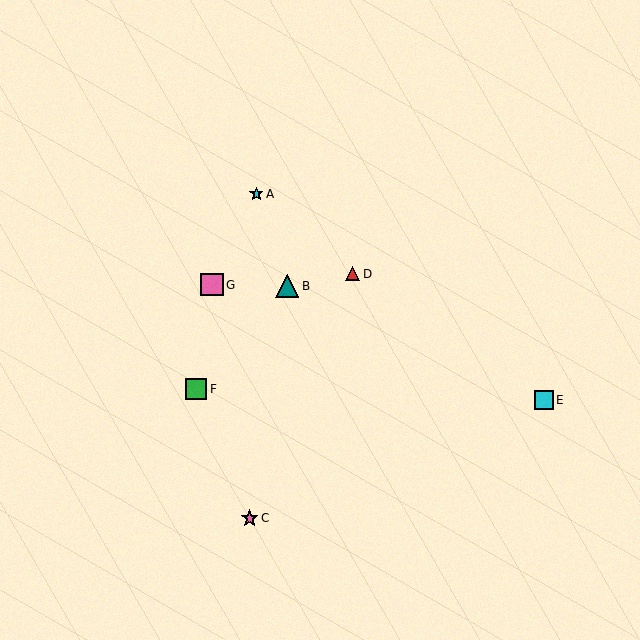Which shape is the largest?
The teal triangle (labeled B) is the largest.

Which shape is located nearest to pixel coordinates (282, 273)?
The teal triangle (labeled B) at (287, 286) is nearest to that location.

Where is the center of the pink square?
The center of the pink square is at (212, 285).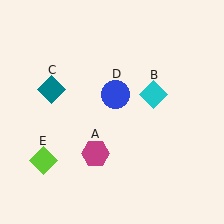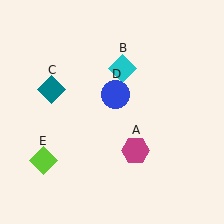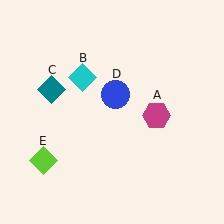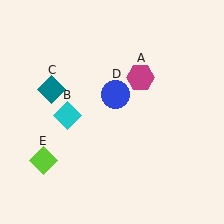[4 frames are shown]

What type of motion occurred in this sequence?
The magenta hexagon (object A), cyan diamond (object B) rotated counterclockwise around the center of the scene.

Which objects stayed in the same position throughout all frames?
Teal diamond (object C) and blue circle (object D) and lime diamond (object E) remained stationary.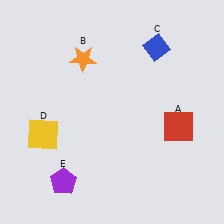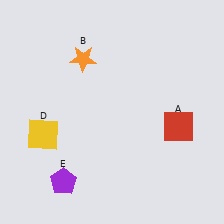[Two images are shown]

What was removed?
The blue diamond (C) was removed in Image 2.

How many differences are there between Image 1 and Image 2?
There is 1 difference between the two images.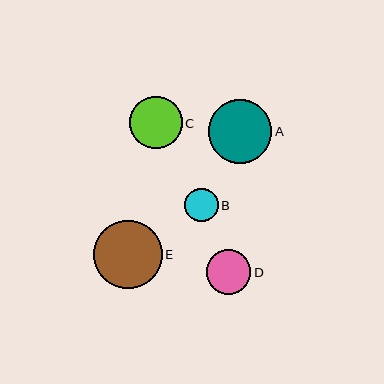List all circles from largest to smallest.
From largest to smallest: E, A, C, D, B.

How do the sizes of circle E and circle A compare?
Circle E and circle A are approximately the same size.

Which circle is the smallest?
Circle B is the smallest with a size of approximately 33 pixels.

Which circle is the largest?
Circle E is the largest with a size of approximately 68 pixels.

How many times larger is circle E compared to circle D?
Circle E is approximately 1.5 times the size of circle D.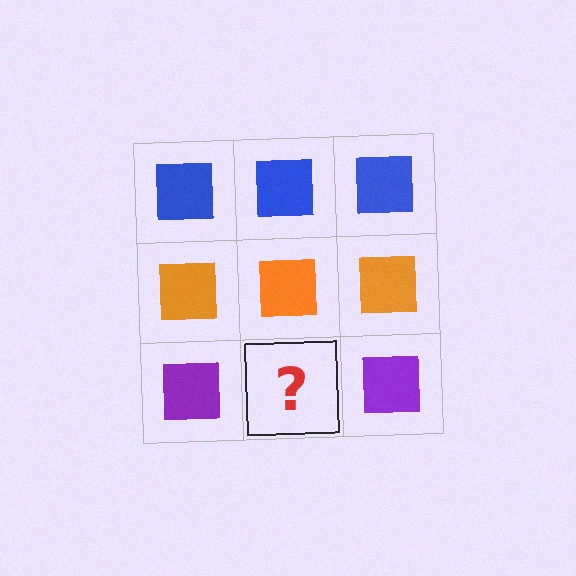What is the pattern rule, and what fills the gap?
The rule is that each row has a consistent color. The gap should be filled with a purple square.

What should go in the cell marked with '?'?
The missing cell should contain a purple square.